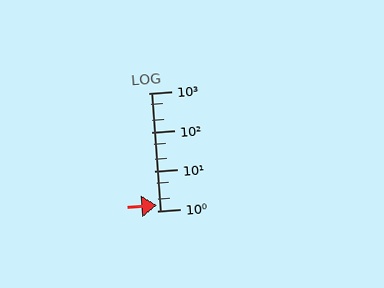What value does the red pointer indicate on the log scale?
The pointer indicates approximately 1.4.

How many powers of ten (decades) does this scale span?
The scale spans 3 decades, from 1 to 1000.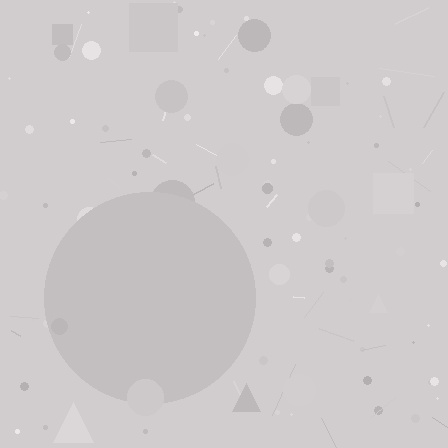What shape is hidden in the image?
A circle is hidden in the image.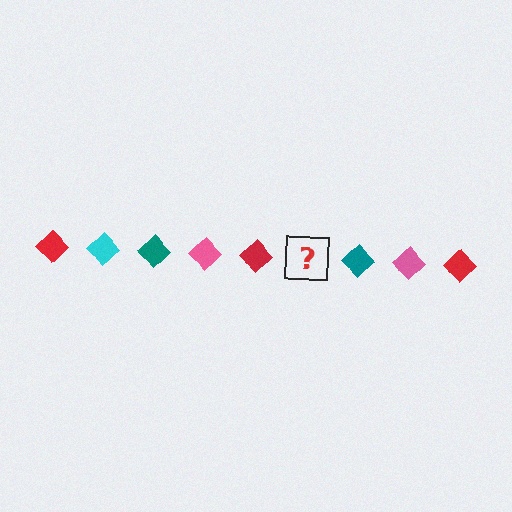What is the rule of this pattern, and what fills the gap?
The rule is that the pattern cycles through red, cyan, teal, pink diamonds. The gap should be filled with a cyan diamond.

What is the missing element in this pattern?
The missing element is a cyan diamond.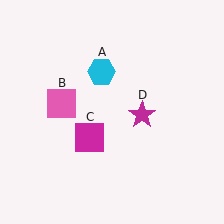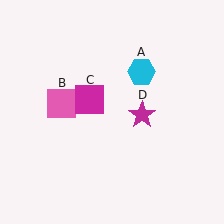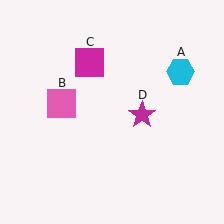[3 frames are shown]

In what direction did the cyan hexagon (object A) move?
The cyan hexagon (object A) moved right.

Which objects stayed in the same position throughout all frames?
Pink square (object B) and magenta star (object D) remained stationary.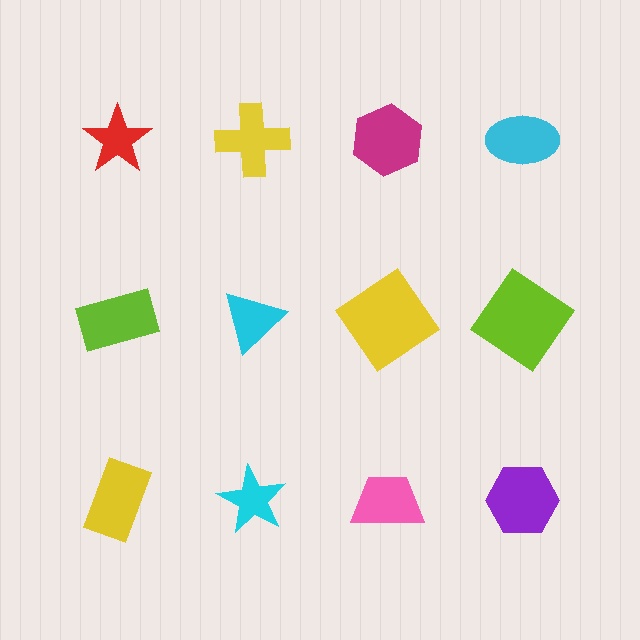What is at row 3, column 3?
A pink trapezoid.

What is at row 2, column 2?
A cyan triangle.